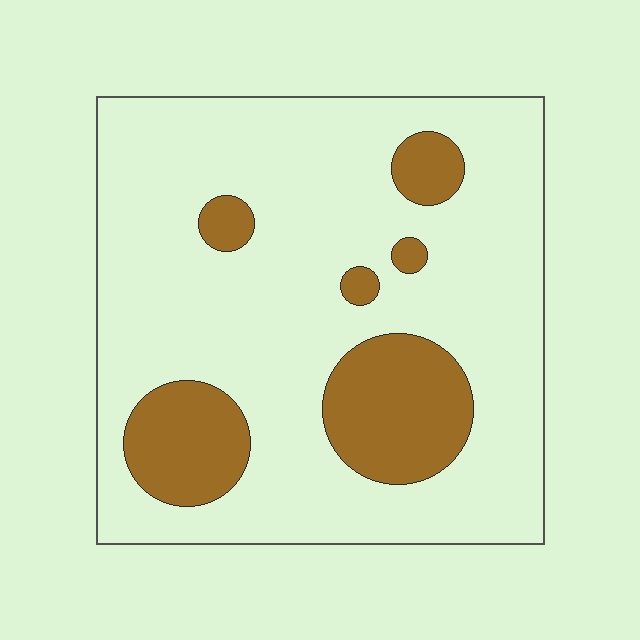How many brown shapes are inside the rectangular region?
6.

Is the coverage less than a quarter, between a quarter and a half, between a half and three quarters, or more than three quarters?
Less than a quarter.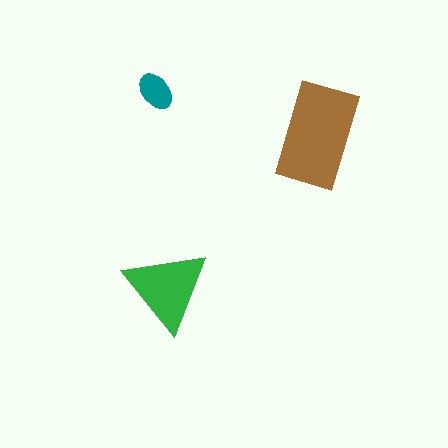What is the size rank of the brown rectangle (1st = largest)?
1st.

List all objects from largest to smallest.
The brown rectangle, the green triangle, the teal ellipse.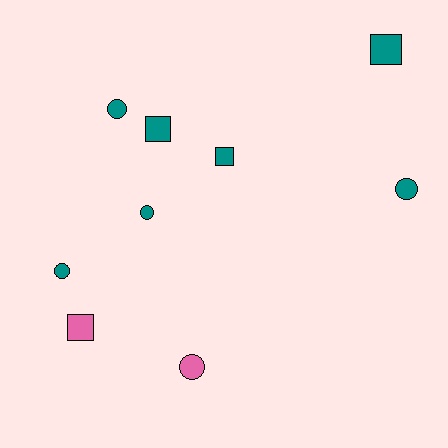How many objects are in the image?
There are 9 objects.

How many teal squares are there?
There are 3 teal squares.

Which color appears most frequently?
Teal, with 7 objects.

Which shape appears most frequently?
Circle, with 5 objects.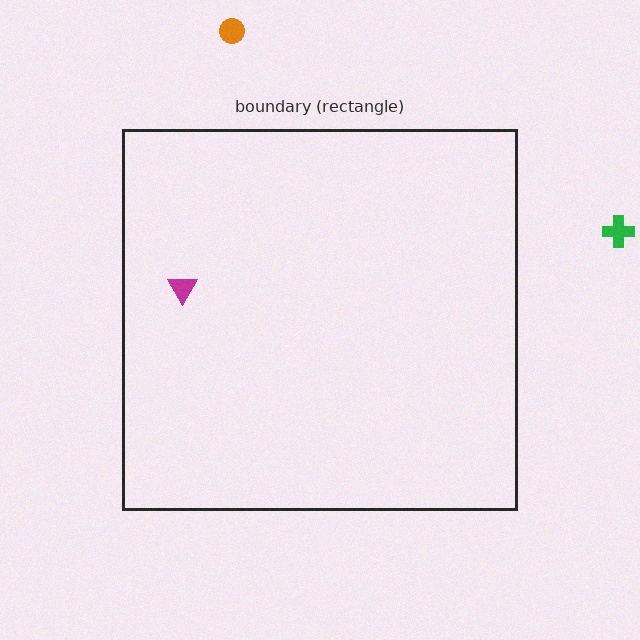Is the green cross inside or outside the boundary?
Outside.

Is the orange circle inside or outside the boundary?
Outside.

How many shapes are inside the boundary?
1 inside, 2 outside.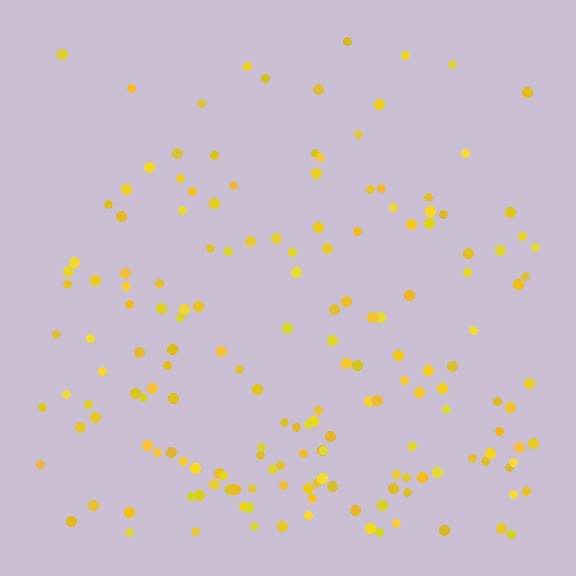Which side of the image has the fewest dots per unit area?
The top.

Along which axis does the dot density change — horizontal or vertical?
Vertical.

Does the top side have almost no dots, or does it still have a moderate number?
Still a moderate number, just noticeably fewer than the bottom.